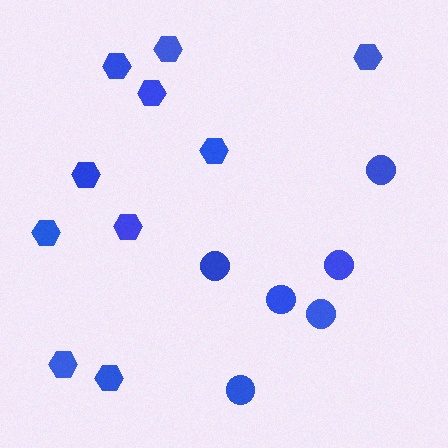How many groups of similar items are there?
There are 2 groups: one group of hexagons (10) and one group of circles (6).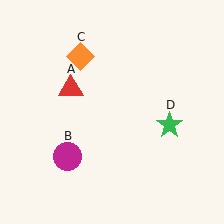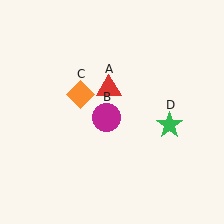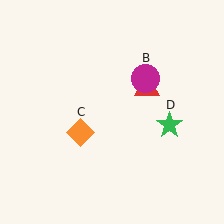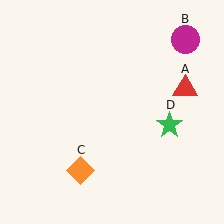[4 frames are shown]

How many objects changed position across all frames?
3 objects changed position: red triangle (object A), magenta circle (object B), orange diamond (object C).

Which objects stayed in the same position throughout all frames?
Green star (object D) remained stationary.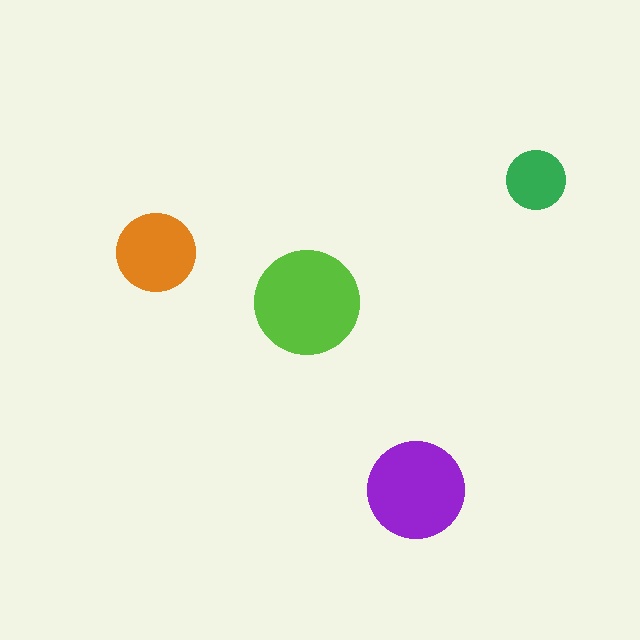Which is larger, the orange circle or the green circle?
The orange one.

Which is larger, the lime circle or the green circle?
The lime one.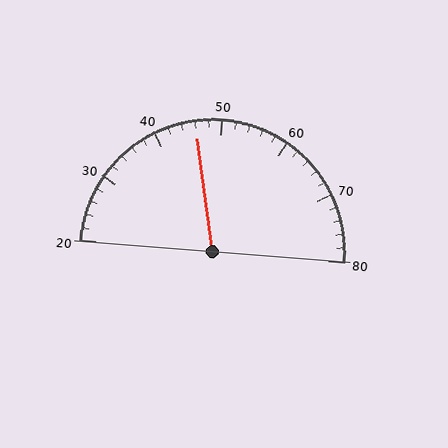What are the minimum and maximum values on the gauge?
The gauge ranges from 20 to 80.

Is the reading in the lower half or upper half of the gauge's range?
The reading is in the lower half of the range (20 to 80).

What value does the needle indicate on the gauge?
The needle indicates approximately 46.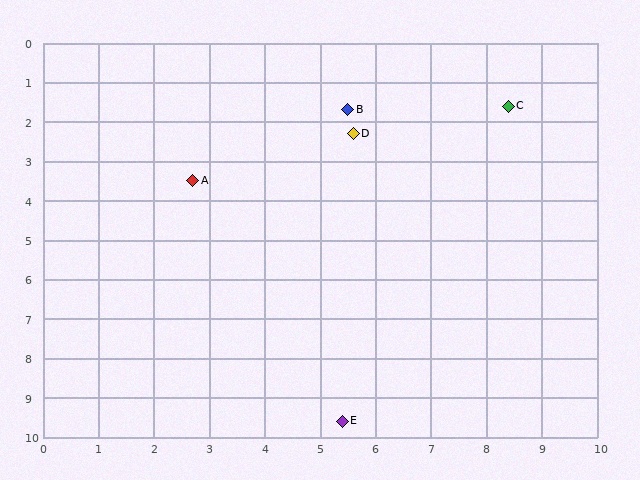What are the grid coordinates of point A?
Point A is at approximately (2.7, 3.5).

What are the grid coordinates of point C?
Point C is at approximately (8.4, 1.6).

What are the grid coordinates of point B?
Point B is at approximately (5.5, 1.7).